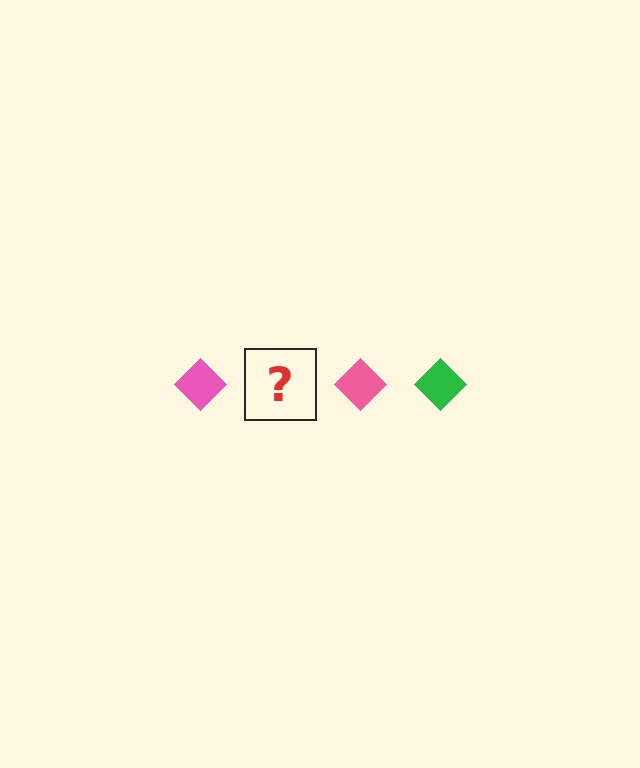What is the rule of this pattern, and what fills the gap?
The rule is that the pattern cycles through pink, green diamonds. The gap should be filled with a green diamond.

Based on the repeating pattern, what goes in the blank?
The blank should be a green diamond.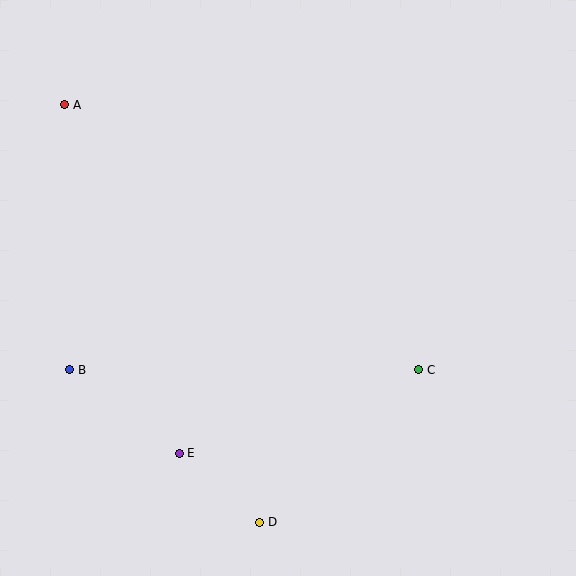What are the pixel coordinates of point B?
Point B is at (70, 370).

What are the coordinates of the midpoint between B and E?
The midpoint between B and E is at (124, 412).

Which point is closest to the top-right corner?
Point C is closest to the top-right corner.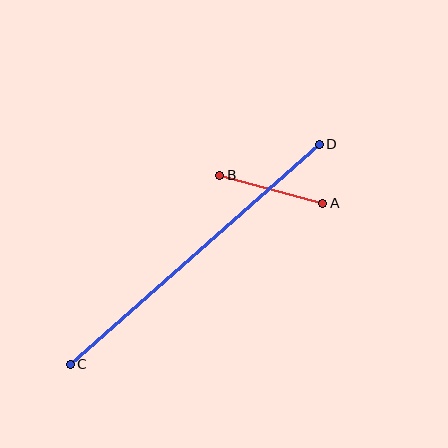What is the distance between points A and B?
The distance is approximately 107 pixels.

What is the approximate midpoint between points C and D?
The midpoint is at approximately (195, 254) pixels.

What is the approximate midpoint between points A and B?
The midpoint is at approximately (271, 189) pixels.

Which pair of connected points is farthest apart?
Points C and D are farthest apart.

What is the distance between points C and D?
The distance is approximately 332 pixels.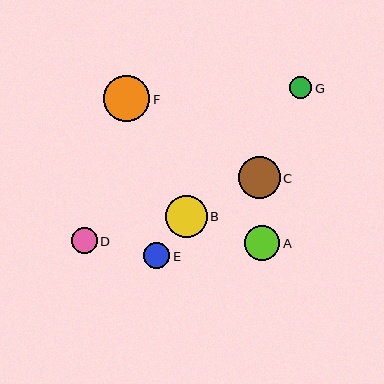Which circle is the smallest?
Circle G is the smallest with a size of approximately 22 pixels.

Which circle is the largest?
Circle F is the largest with a size of approximately 46 pixels.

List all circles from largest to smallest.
From largest to smallest: F, C, B, A, E, D, G.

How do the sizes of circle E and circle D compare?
Circle E and circle D are approximately the same size.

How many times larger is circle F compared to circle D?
Circle F is approximately 1.8 times the size of circle D.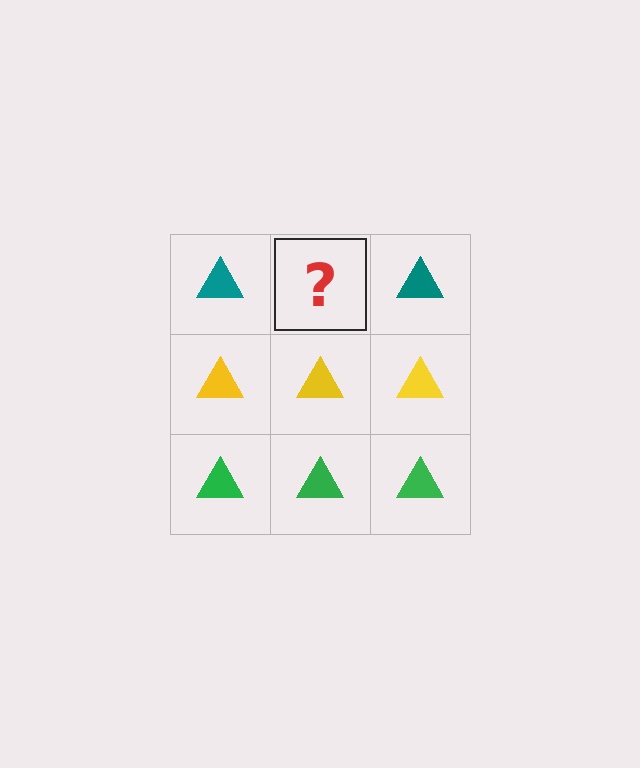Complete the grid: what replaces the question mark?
The question mark should be replaced with a teal triangle.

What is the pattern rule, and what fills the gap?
The rule is that each row has a consistent color. The gap should be filled with a teal triangle.